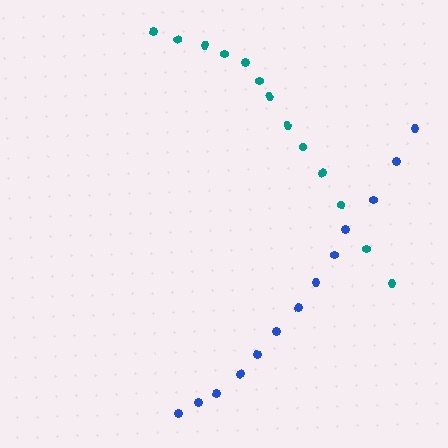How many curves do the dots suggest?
There are 2 distinct paths.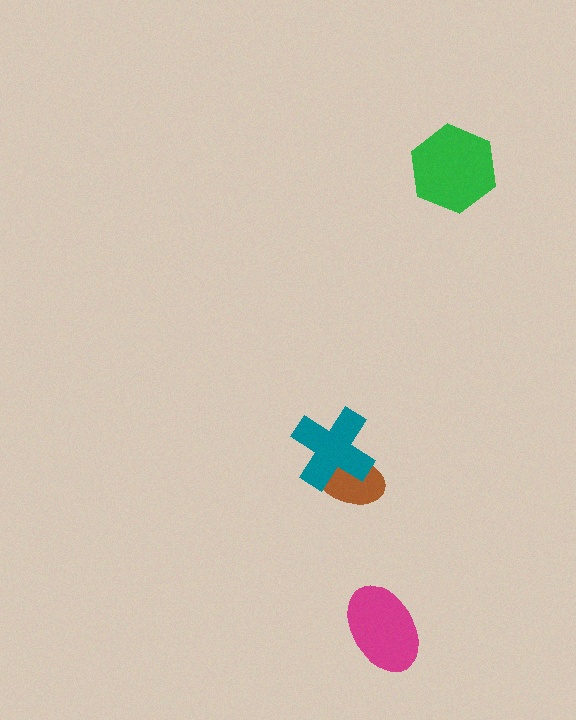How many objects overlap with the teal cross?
1 object overlaps with the teal cross.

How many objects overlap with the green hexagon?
0 objects overlap with the green hexagon.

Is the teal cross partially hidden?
No, no other shape covers it.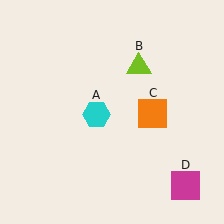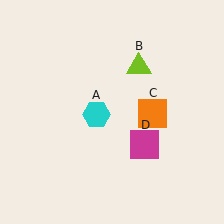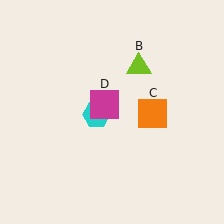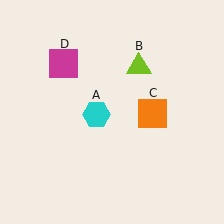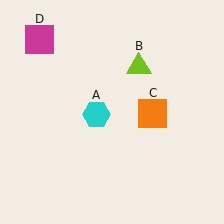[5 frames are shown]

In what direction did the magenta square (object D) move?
The magenta square (object D) moved up and to the left.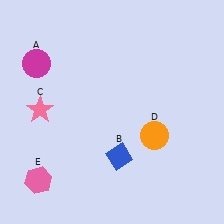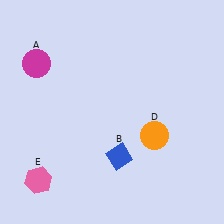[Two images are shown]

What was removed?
The pink star (C) was removed in Image 2.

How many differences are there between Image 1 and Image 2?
There is 1 difference between the two images.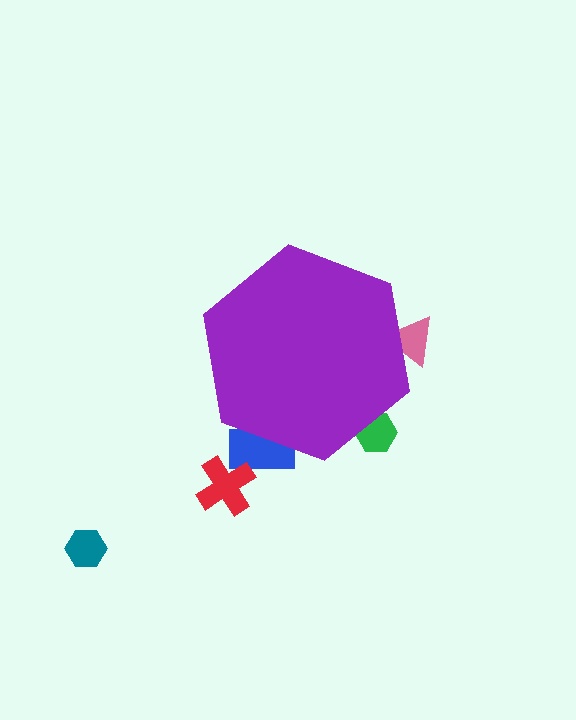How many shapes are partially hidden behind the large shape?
3 shapes are partially hidden.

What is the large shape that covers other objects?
A purple hexagon.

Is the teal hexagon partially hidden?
No, the teal hexagon is fully visible.